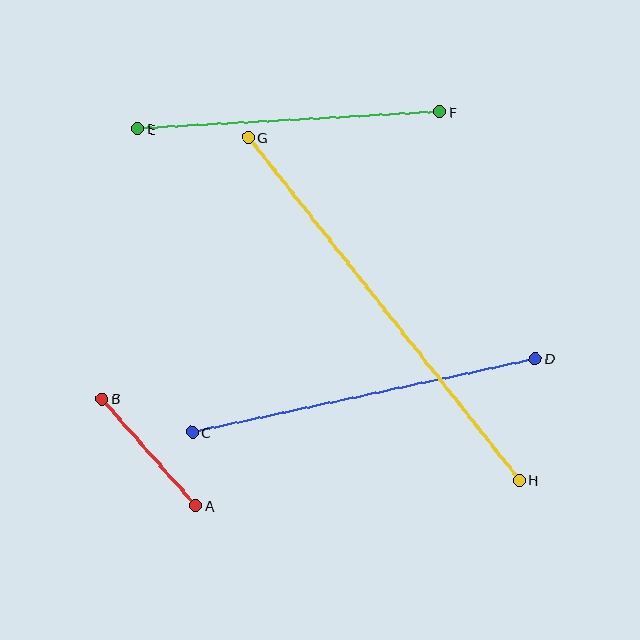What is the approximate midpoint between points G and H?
The midpoint is at approximately (384, 309) pixels.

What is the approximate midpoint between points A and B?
The midpoint is at approximately (149, 452) pixels.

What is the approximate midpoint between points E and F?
The midpoint is at approximately (289, 120) pixels.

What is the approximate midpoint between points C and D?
The midpoint is at approximately (364, 396) pixels.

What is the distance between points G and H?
The distance is approximately 437 pixels.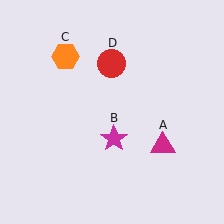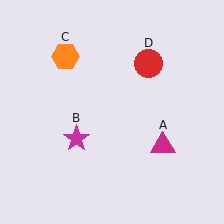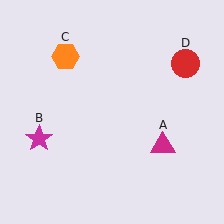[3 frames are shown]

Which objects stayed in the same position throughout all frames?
Magenta triangle (object A) and orange hexagon (object C) remained stationary.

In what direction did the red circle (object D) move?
The red circle (object D) moved right.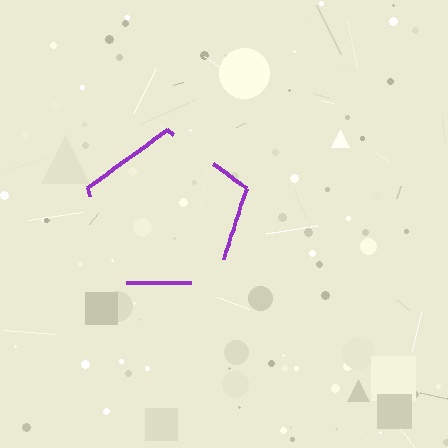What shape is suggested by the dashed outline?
The dashed outline suggests a pentagon.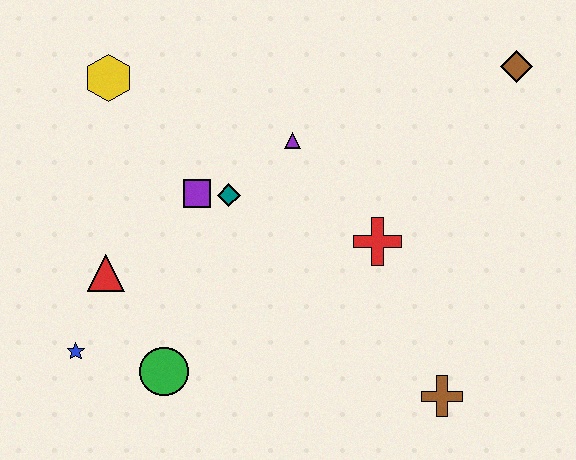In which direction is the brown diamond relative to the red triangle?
The brown diamond is to the right of the red triangle.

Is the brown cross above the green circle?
No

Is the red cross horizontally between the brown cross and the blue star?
Yes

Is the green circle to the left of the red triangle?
No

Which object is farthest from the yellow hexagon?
The brown cross is farthest from the yellow hexagon.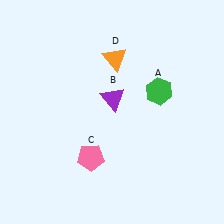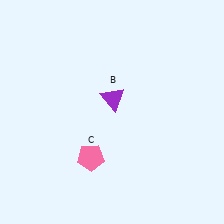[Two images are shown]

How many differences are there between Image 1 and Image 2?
There are 2 differences between the two images.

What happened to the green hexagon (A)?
The green hexagon (A) was removed in Image 2. It was in the top-right area of Image 1.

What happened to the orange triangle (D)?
The orange triangle (D) was removed in Image 2. It was in the top-right area of Image 1.